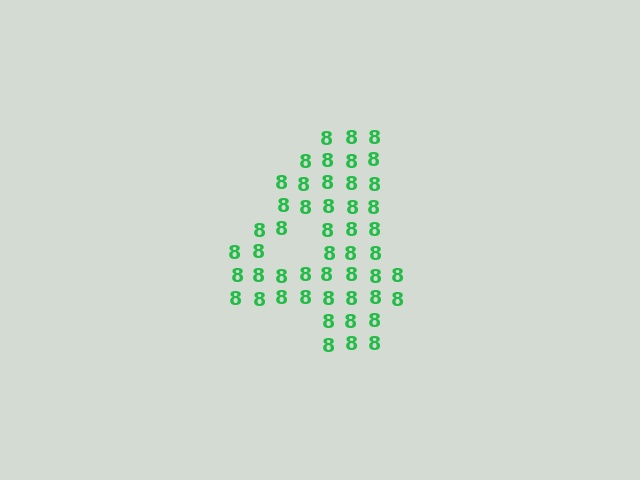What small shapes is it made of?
It is made of small digit 8's.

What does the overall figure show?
The overall figure shows the digit 4.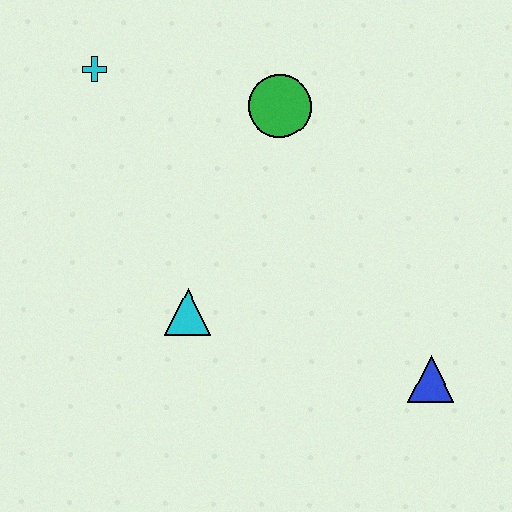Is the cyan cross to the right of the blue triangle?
No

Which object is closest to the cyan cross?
The green circle is closest to the cyan cross.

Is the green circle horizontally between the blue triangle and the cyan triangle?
Yes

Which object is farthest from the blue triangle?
The cyan cross is farthest from the blue triangle.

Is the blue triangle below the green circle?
Yes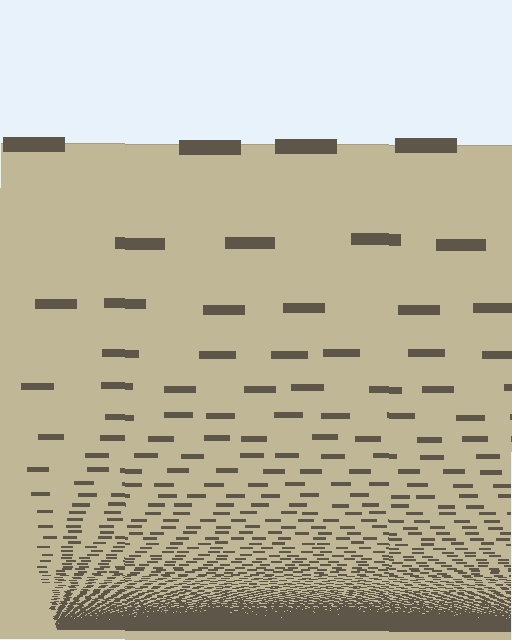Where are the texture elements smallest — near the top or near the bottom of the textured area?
Near the bottom.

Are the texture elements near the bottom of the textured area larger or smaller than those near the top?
Smaller. The gradient is inverted — elements near the bottom are smaller and denser.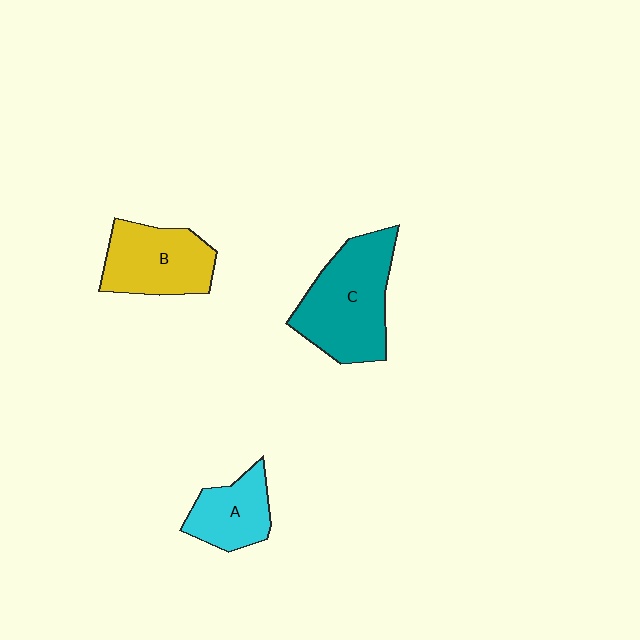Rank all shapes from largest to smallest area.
From largest to smallest: C (teal), B (yellow), A (cyan).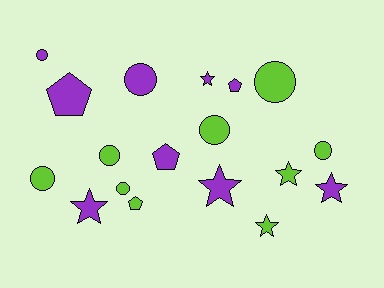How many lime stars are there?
There are 2 lime stars.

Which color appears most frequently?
Lime, with 9 objects.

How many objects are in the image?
There are 18 objects.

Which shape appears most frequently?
Circle, with 8 objects.